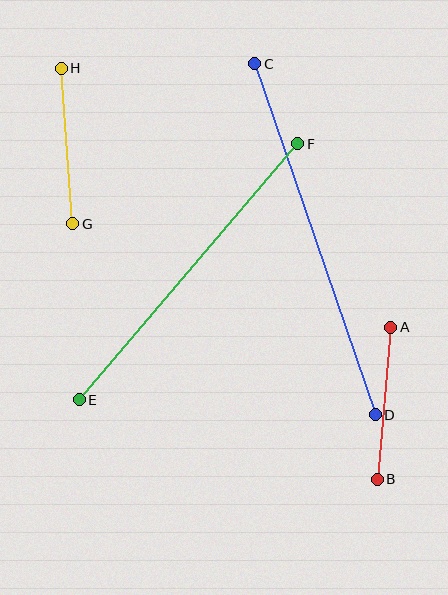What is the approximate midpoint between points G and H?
The midpoint is at approximately (67, 146) pixels.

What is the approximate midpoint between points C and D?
The midpoint is at approximately (315, 239) pixels.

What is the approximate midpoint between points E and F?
The midpoint is at approximately (189, 272) pixels.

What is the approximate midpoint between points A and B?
The midpoint is at approximately (384, 403) pixels.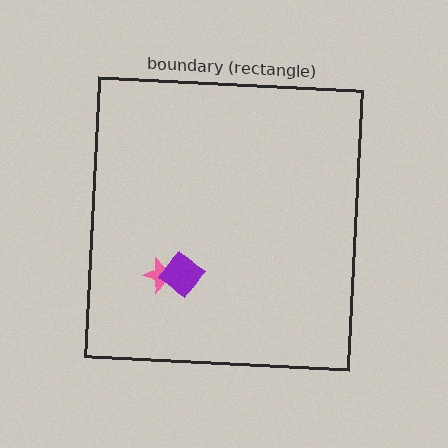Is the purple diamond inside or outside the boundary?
Inside.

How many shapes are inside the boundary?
2 inside, 0 outside.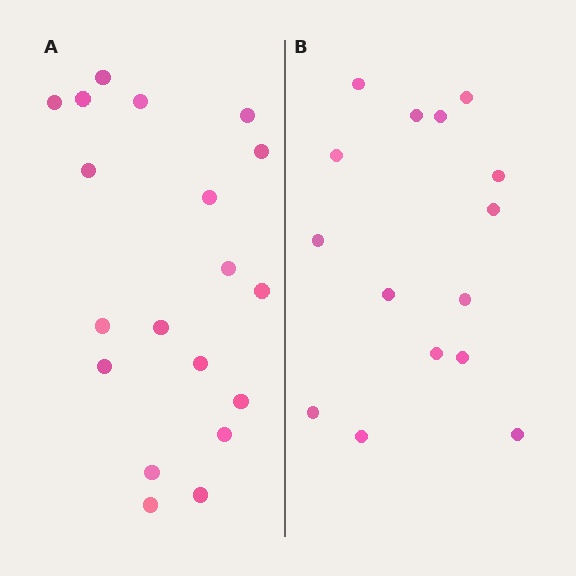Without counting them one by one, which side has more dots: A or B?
Region A (the left region) has more dots.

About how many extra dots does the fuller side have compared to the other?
Region A has about 4 more dots than region B.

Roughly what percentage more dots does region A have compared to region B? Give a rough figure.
About 25% more.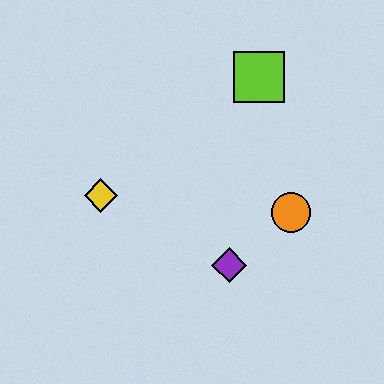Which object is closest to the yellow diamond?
The purple diamond is closest to the yellow diamond.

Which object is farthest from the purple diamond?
The lime square is farthest from the purple diamond.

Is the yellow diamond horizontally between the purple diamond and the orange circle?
No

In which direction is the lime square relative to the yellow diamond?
The lime square is to the right of the yellow diamond.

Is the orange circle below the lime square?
Yes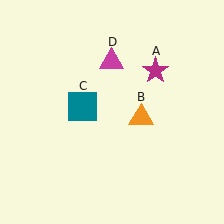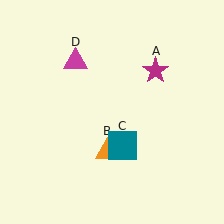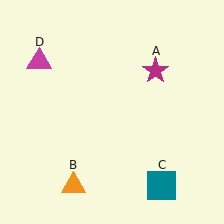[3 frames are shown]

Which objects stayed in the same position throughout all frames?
Magenta star (object A) remained stationary.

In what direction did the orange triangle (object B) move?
The orange triangle (object B) moved down and to the left.